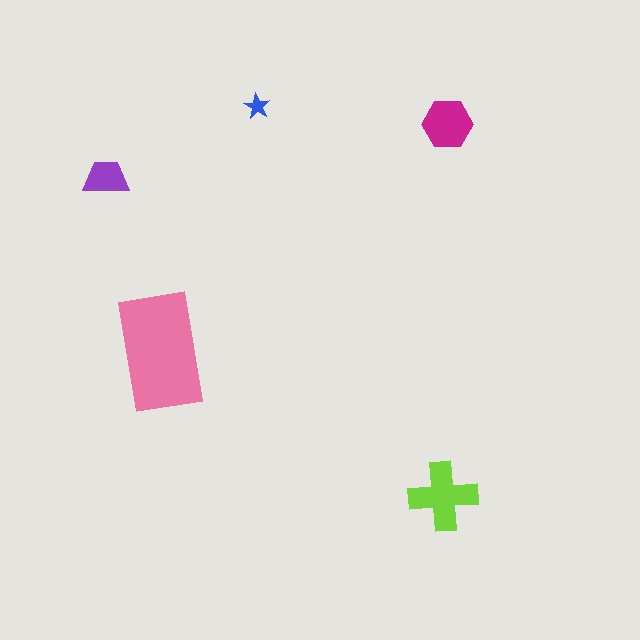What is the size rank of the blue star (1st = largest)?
5th.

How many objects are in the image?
There are 5 objects in the image.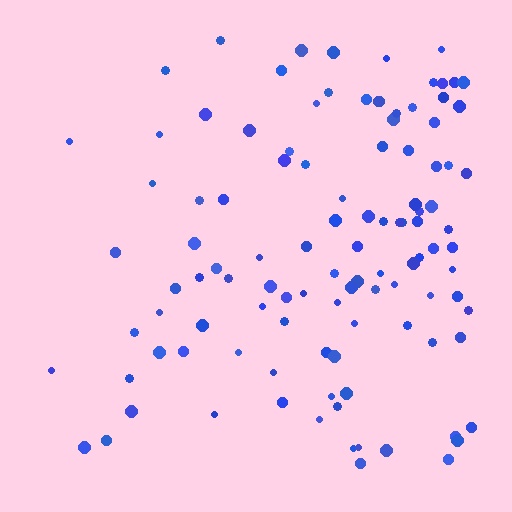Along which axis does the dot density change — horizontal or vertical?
Horizontal.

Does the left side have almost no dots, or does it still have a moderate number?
Still a moderate number, just noticeably fewer than the right.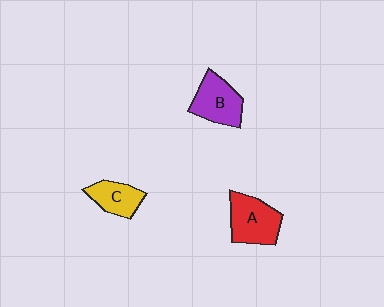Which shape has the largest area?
Shape A (red).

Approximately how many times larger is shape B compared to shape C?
Approximately 1.3 times.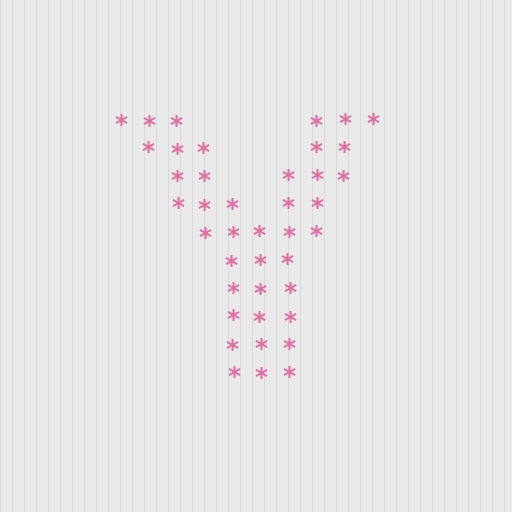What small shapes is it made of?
It is made of small asterisks.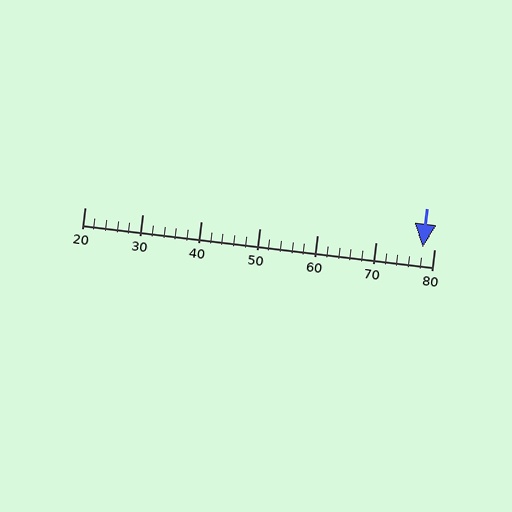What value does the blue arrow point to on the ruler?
The blue arrow points to approximately 78.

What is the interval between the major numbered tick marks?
The major tick marks are spaced 10 units apart.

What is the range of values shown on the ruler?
The ruler shows values from 20 to 80.